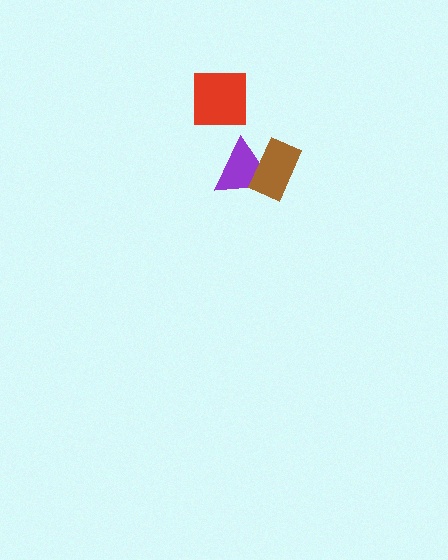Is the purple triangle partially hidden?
Yes, it is partially covered by another shape.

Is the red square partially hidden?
No, no other shape covers it.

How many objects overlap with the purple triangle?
1 object overlaps with the purple triangle.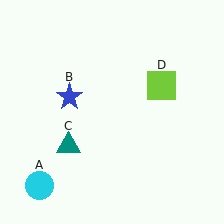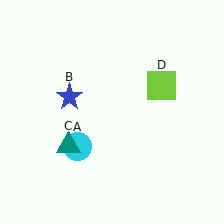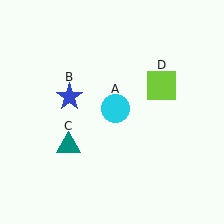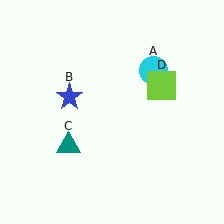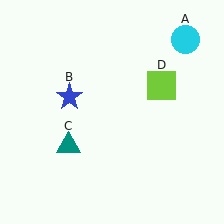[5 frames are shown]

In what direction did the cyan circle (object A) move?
The cyan circle (object A) moved up and to the right.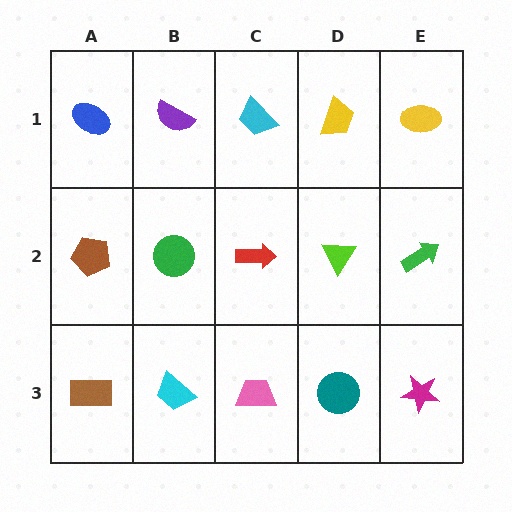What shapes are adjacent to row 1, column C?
A red arrow (row 2, column C), a purple semicircle (row 1, column B), a yellow trapezoid (row 1, column D).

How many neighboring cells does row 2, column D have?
4.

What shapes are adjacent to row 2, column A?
A blue ellipse (row 1, column A), a brown rectangle (row 3, column A), a green circle (row 2, column B).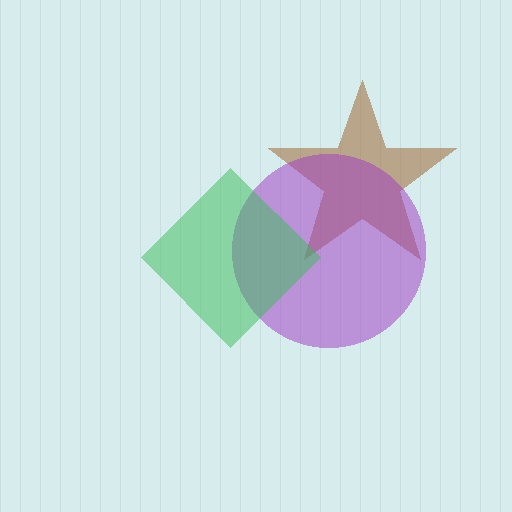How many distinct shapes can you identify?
There are 3 distinct shapes: a brown star, a purple circle, a green diamond.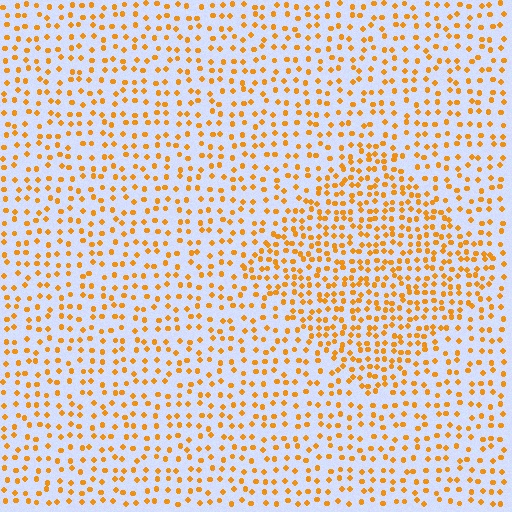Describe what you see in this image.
The image contains small orange elements arranged at two different densities. A diamond-shaped region is visible where the elements are more densely packed than the surrounding area.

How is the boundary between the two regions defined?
The boundary is defined by a change in element density (approximately 1.7x ratio). All elements are the same color, size, and shape.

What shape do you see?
I see a diamond.